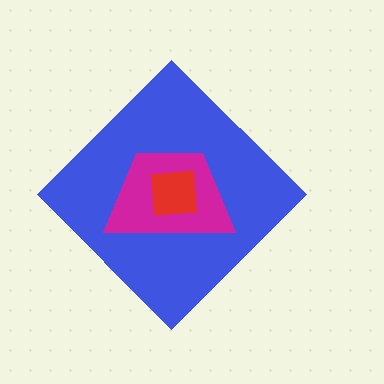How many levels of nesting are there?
3.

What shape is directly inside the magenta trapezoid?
The red square.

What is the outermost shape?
The blue diamond.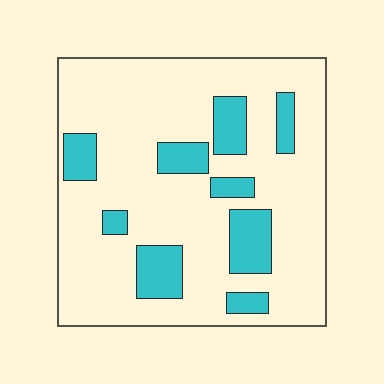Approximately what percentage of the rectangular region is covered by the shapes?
Approximately 20%.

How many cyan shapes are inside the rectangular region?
9.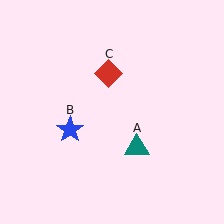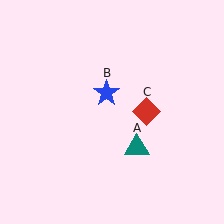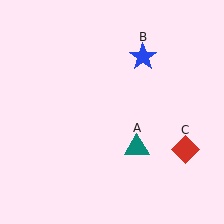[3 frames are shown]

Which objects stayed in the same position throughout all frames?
Teal triangle (object A) remained stationary.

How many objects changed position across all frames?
2 objects changed position: blue star (object B), red diamond (object C).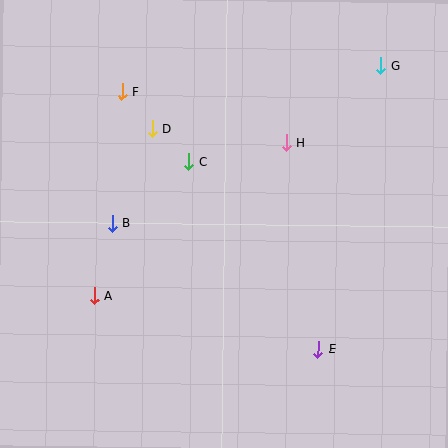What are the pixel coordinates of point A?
Point A is at (94, 296).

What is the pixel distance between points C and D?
The distance between C and D is 49 pixels.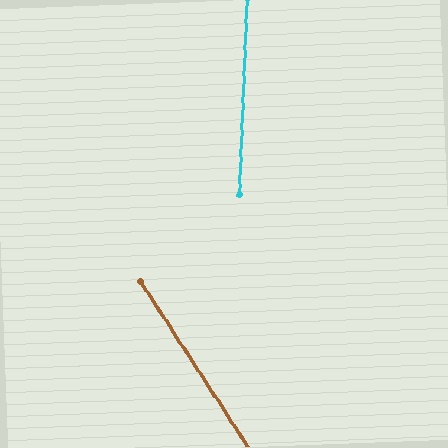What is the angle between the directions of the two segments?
Approximately 35 degrees.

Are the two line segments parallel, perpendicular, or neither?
Neither parallel nor perpendicular — they differ by about 35°.